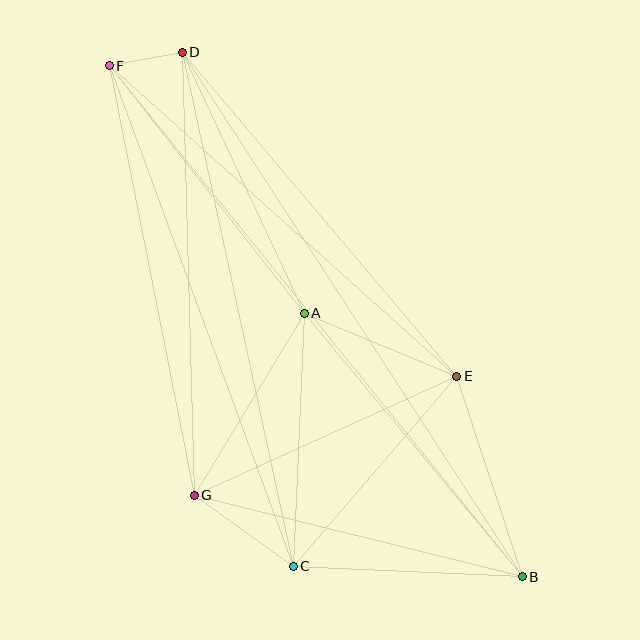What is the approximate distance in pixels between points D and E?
The distance between D and E is approximately 425 pixels.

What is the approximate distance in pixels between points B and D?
The distance between B and D is approximately 625 pixels.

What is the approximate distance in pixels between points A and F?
The distance between A and F is approximately 315 pixels.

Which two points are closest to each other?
Points D and F are closest to each other.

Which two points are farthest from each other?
Points B and F are farthest from each other.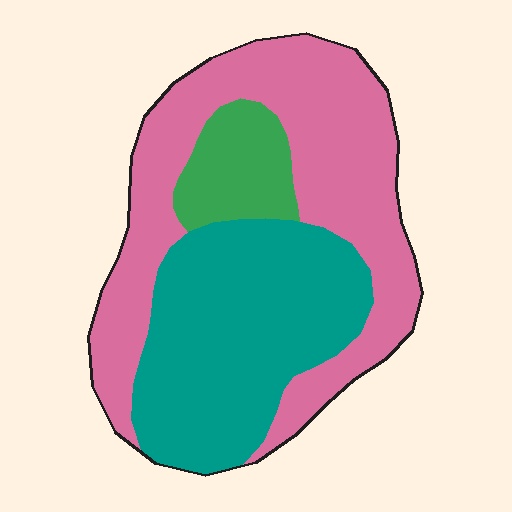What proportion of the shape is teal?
Teal covers roughly 40% of the shape.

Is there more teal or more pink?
Pink.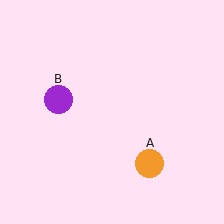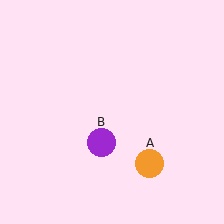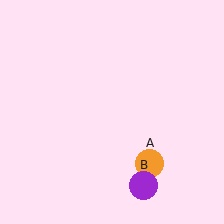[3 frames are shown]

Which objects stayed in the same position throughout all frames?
Orange circle (object A) remained stationary.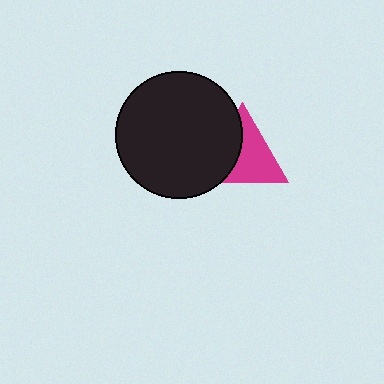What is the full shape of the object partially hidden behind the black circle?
The partially hidden object is a magenta triangle.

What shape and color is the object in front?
The object in front is a black circle.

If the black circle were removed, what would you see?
You would see the complete magenta triangle.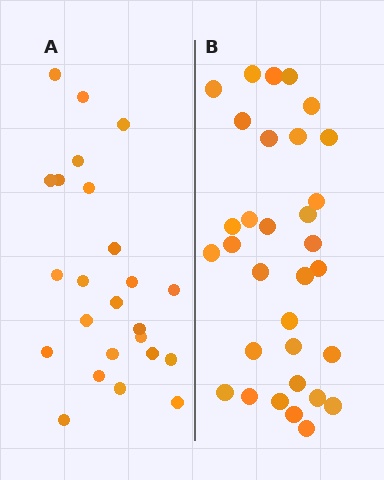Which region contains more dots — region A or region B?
Region B (the right region) has more dots.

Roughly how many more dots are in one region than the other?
Region B has roughly 8 or so more dots than region A.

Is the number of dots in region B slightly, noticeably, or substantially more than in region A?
Region B has noticeably more, but not dramatically so. The ratio is roughly 1.3 to 1.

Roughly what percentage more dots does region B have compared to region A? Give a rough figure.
About 35% more.